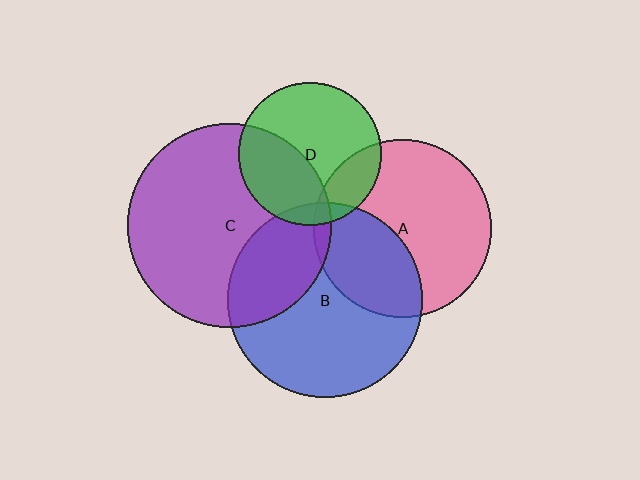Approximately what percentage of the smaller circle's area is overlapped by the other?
Approximately 30%.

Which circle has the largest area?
Circle C (purple).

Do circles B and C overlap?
Yes.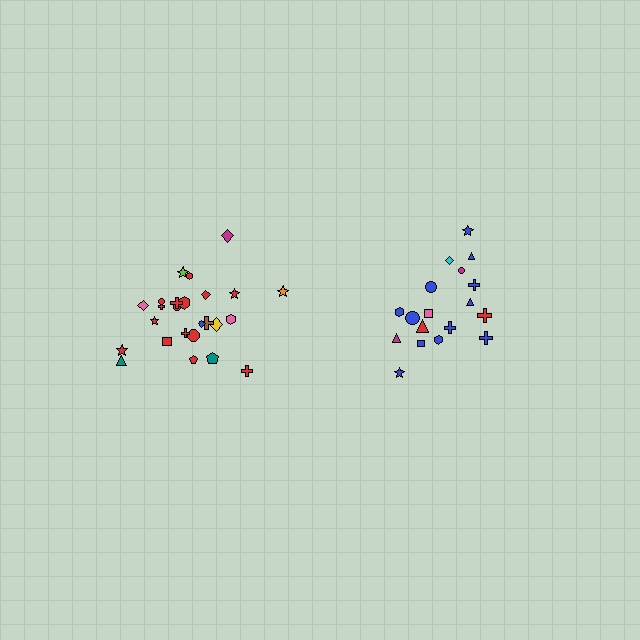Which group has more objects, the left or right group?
The left group.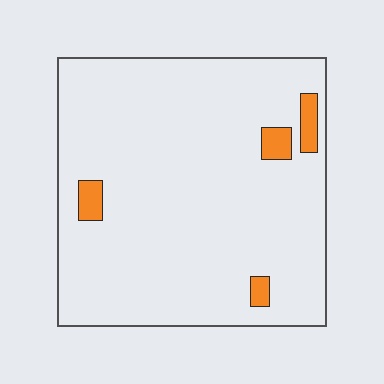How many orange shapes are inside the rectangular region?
4.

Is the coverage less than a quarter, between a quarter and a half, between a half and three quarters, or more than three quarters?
Less than a quarter.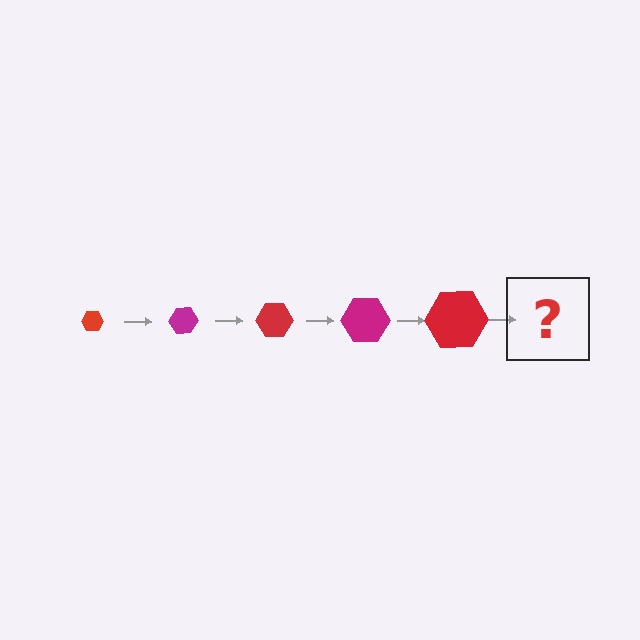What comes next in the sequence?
The next element should be a magenta hexagon, larger than the previous one.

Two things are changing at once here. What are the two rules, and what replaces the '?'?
The two rules are that the hexagon grows larger each step and the color cycles through red and magenta. The '?' should be a magenta hexagon, larger than the previous one.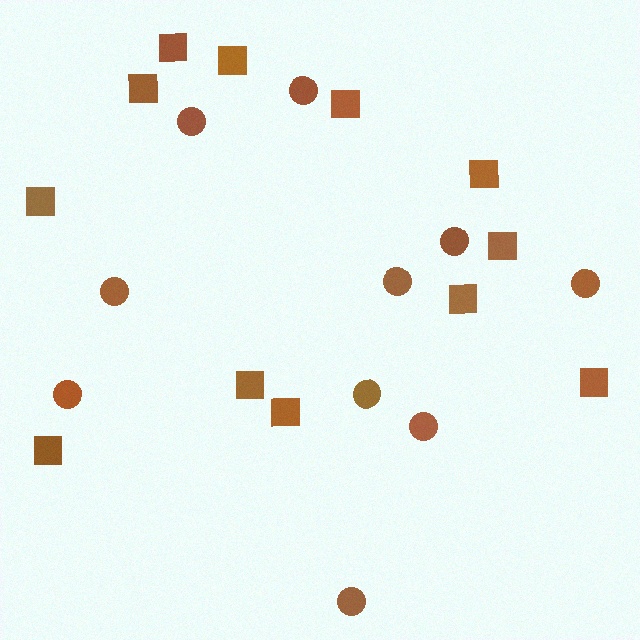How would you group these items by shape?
There are 2 groups: one group of circles (10) and one group of squares (12).